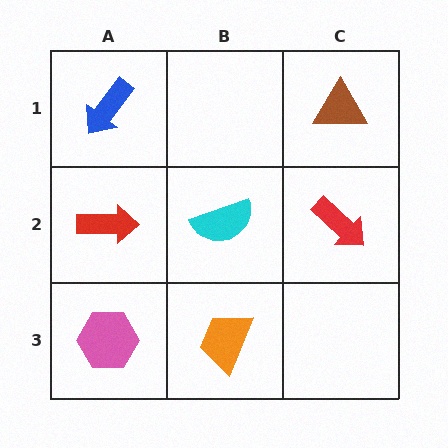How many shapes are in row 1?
2 shapes.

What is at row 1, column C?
A brown triangle.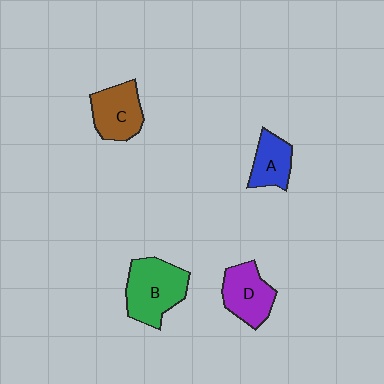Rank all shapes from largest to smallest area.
From largest to smallest: B (green), D (purple), C (brown), A (blue).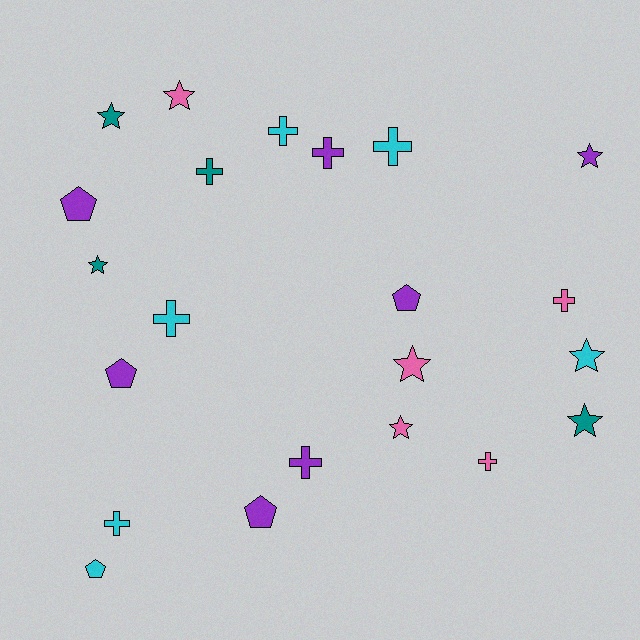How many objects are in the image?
There are 22 objects.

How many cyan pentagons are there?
There is 1 cyan pentagon.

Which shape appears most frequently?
Cross, with 9 objects.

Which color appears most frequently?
Purple, with 7 objects.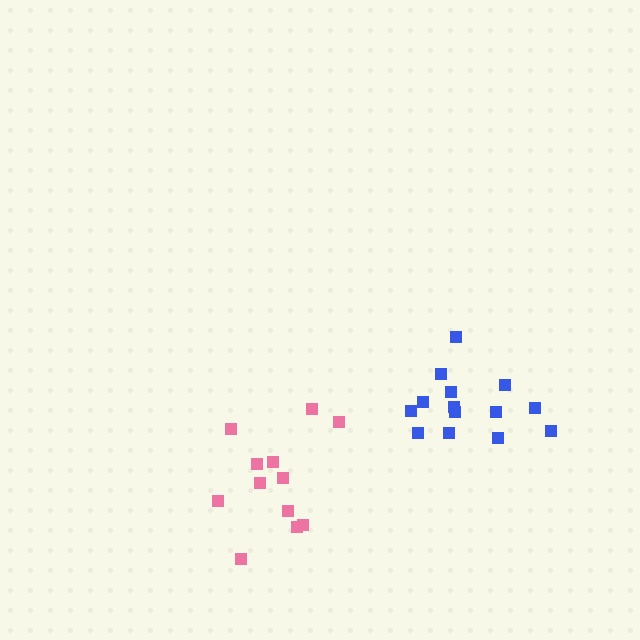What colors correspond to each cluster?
The clusters are colored: pink, blue.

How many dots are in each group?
Group 1: 12 dots, Group 2: 14 dots (26 total).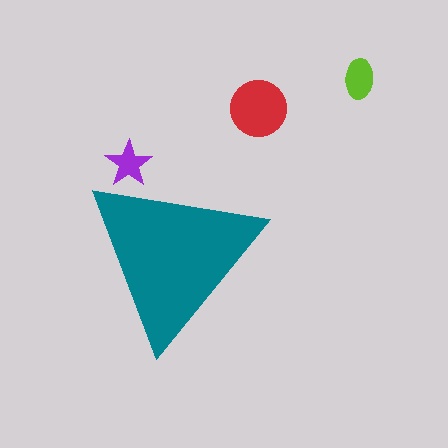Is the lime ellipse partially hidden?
No, the lime ellipse is fully visible.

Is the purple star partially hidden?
Yes, the purple star is partially hidden behind the teal triangle.